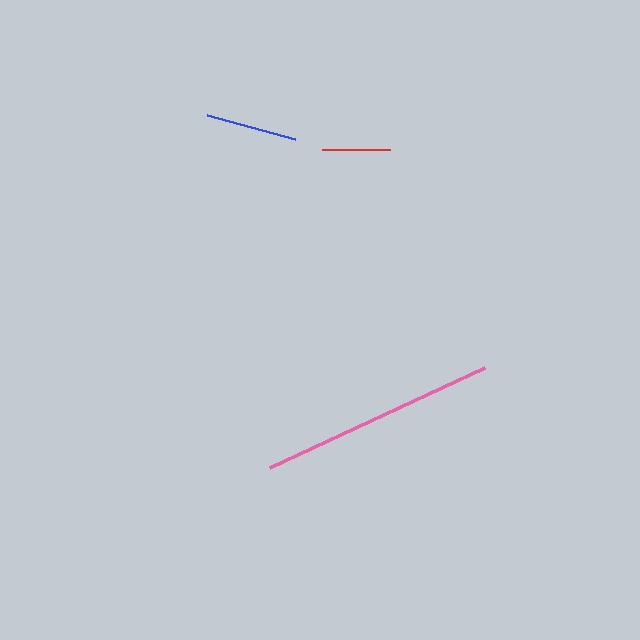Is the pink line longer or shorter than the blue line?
The pink line is longer than the blue line.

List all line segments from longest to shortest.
From longest to shortest: pink, blue, red.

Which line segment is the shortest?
The red line is the shortest at approximately 68 pixels.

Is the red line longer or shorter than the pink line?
The pink line is longer than the red line.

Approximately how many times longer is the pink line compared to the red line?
The pink line is approximately 3.5 times the length of the red line.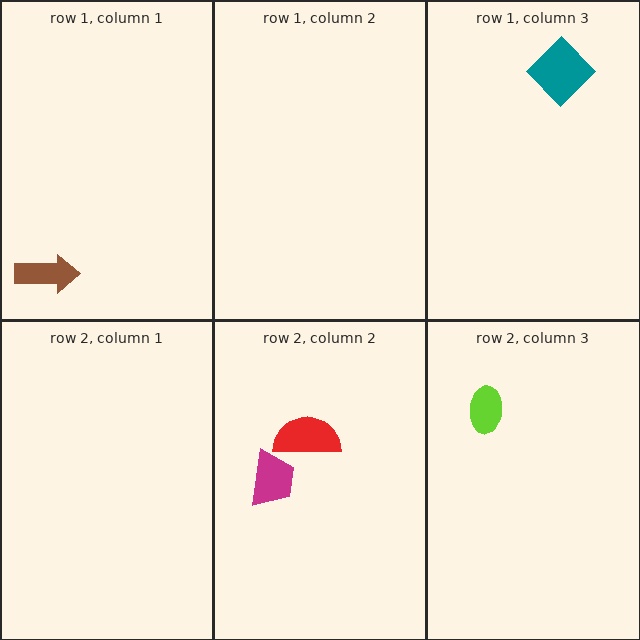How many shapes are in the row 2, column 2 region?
2.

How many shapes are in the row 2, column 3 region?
1.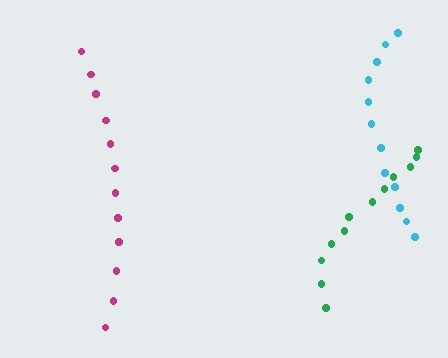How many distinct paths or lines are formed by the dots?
There are 3 distinct paths.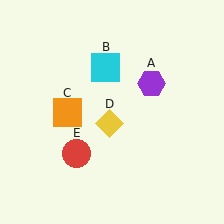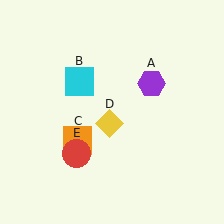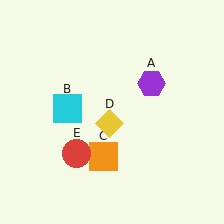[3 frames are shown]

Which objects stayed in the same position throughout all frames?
Purple hexagon (object A) and yellow diamond (object D) and red circle (object E) remained stationary.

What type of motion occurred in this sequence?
The cyan square (object B), orange square (object C) rotated counterclockwise around the center of the scene.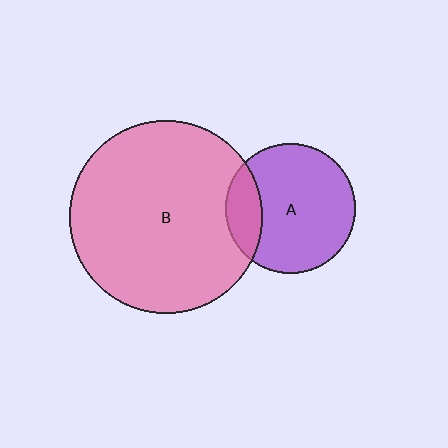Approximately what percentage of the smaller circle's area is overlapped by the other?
Approximately 20%.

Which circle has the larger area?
Circle B (pink).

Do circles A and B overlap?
Yes.